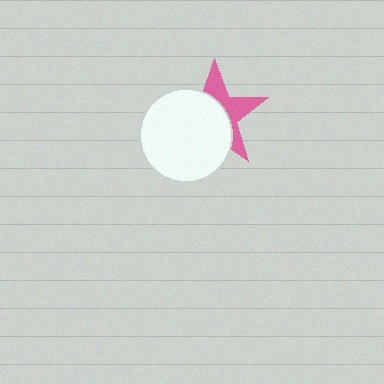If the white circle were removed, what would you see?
You would see the complete pink star.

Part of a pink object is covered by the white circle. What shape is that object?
It is a star.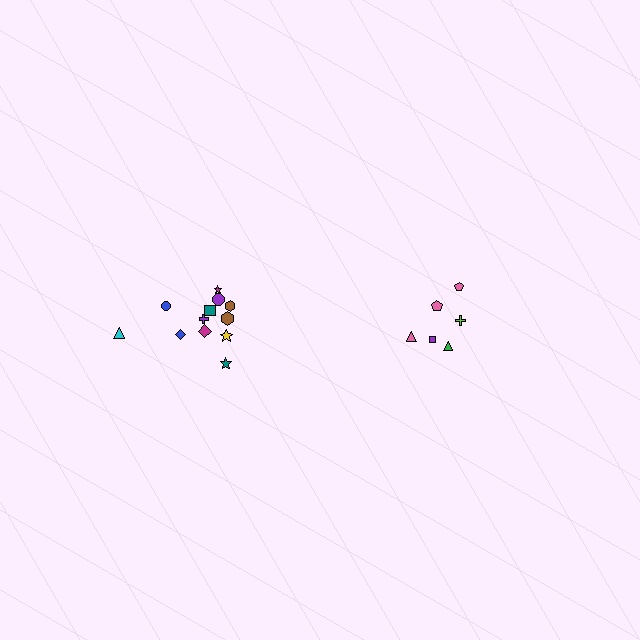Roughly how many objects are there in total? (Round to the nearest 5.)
Roughly 20 objects in total.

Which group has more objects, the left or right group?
The left group.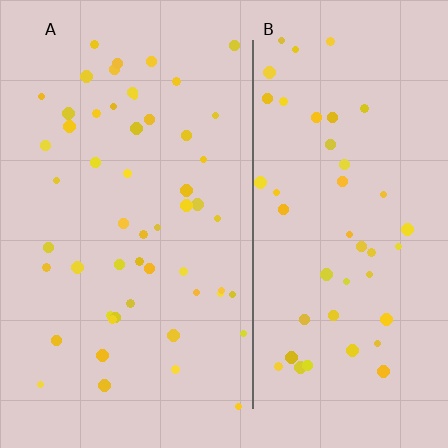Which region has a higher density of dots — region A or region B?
A (the left).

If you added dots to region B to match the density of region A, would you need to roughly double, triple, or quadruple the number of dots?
Approximately double.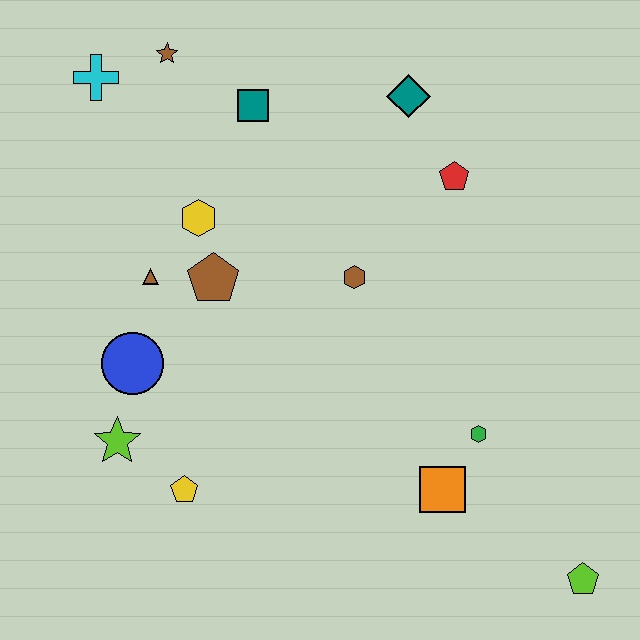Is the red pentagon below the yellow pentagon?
No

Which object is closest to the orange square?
The green hexagon is closest to the orange square.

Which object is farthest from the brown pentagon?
The lime pentagon is farthest from the brown pentagon.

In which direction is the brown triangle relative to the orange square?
The brown triangle is to the left of the orange square.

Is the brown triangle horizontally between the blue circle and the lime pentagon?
Yes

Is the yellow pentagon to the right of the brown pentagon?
No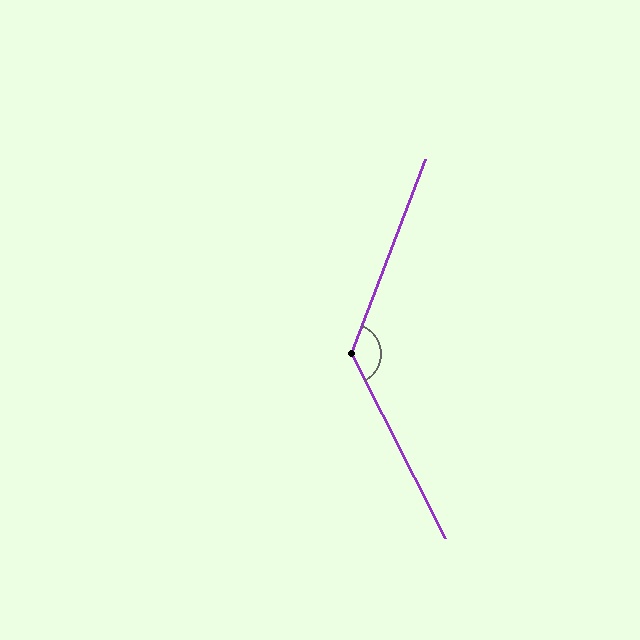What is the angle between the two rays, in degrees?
Approximately 132 degrees.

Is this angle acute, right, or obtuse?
It is obtuse.